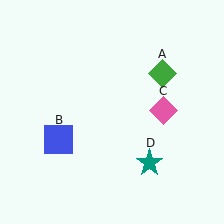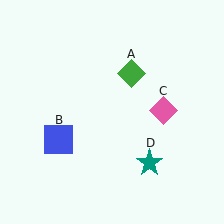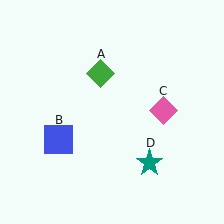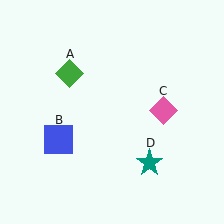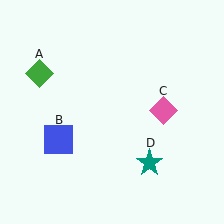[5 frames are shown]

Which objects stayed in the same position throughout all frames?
Blue square (object B) and pink diamond (object C) and teal star (object D) remained stationary.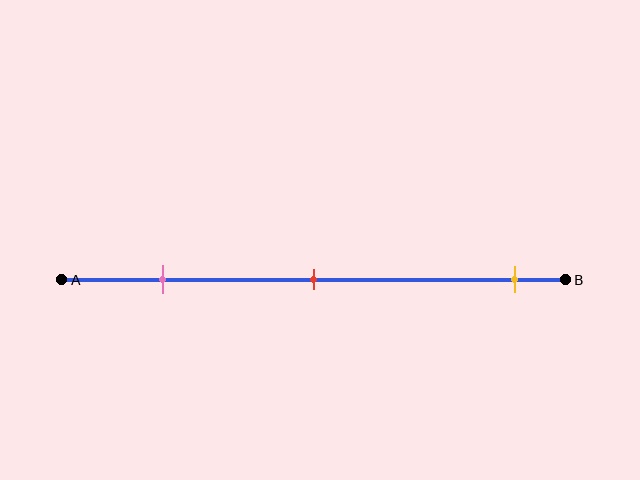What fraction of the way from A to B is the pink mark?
The pink mark is approximately 20% (0.2) of the way from A to B.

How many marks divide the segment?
There are 3 marks dividing the segment.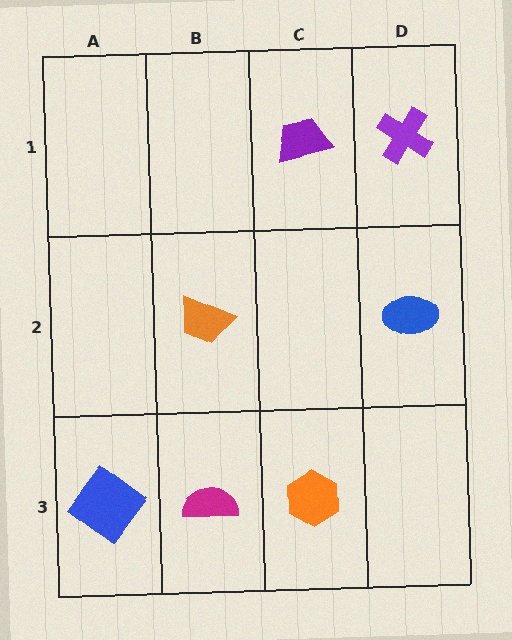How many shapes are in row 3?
3 shapes.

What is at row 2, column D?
A blue ellipse.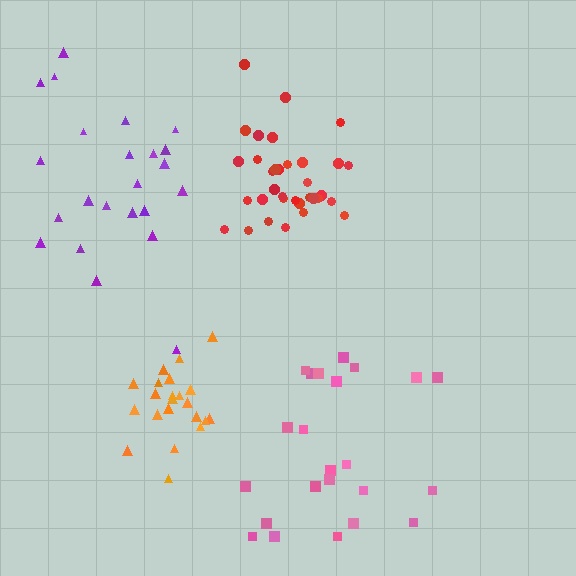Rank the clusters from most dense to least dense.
orange, red, pink, purple.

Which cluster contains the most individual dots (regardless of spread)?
Red (34).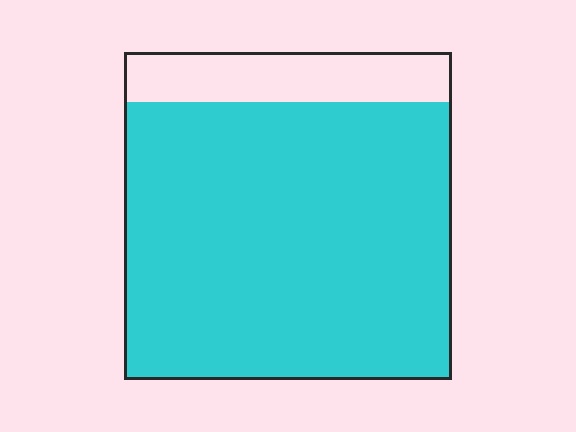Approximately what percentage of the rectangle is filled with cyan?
Approximately 85%.